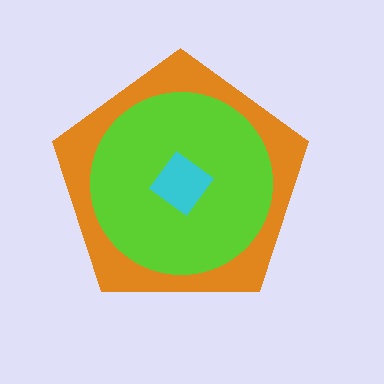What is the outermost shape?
The orange pentagon.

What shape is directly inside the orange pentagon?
The lime circle.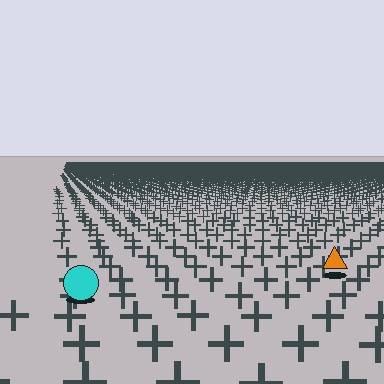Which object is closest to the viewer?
The cyan circle is closest. The texture marks near it are larger and more spread out.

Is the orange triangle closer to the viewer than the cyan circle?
No. The cyan circle is closer — you can tell from the texture gradient: the ground texture is coarser near it.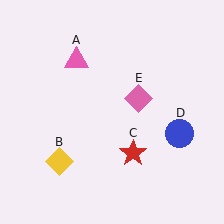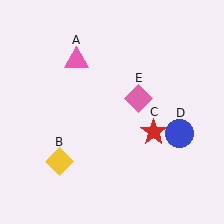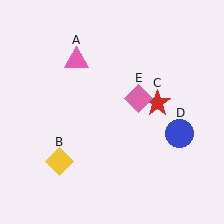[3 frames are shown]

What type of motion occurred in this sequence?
The red star (object C) rotated counterclockwise around the center of the scene.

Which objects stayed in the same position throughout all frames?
Pink triangle (object A) and yellow diamond (object B) and blue circle (object D) and pink diamond (object E) remained stationary.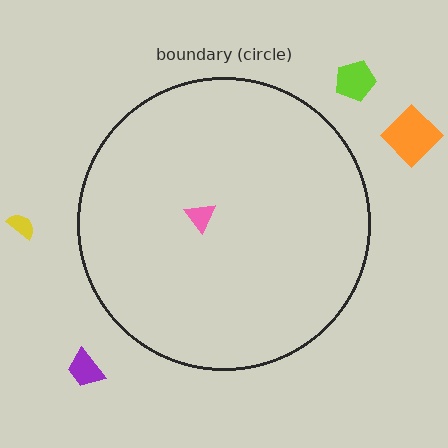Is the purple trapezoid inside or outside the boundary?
Outside.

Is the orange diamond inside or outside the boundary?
Outside.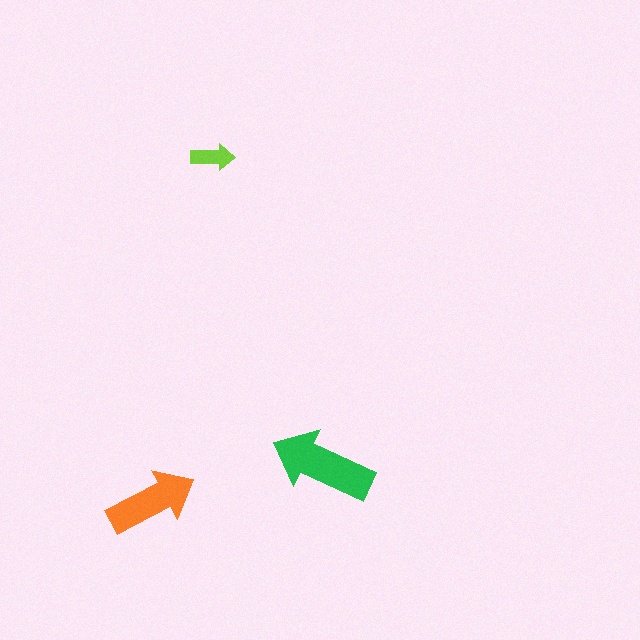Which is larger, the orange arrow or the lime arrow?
The orange one.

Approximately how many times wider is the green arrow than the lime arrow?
About 2.5 times wider.